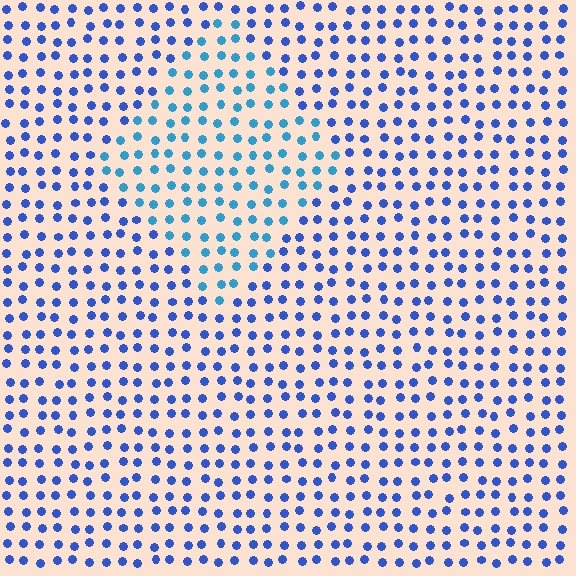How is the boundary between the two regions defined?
The boundary is defined purely by a slight shift in hue (about 28 degrees). Spacing, size, and orientation are identical on both sides.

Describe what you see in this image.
The image is filled with small blue elements in a uniform arrangement. A diamond-shaped region is visible where the elements are tinted to a slightly different hue, forming a subtle color boundary.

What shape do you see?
I see a diamond.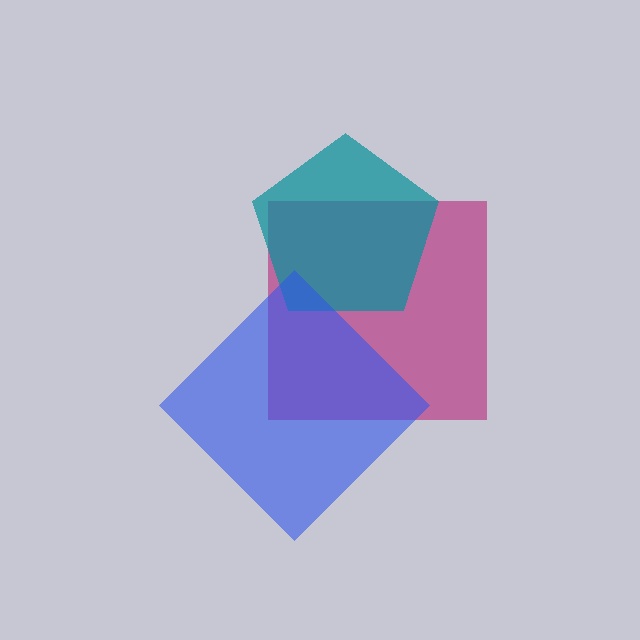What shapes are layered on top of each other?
The layered shapes are: a magenta square, a teal pentagon, a blue diamond.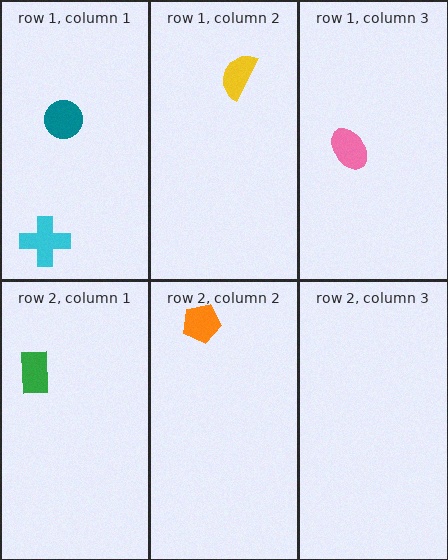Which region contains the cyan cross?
The row 1, column 1 region.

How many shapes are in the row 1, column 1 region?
2.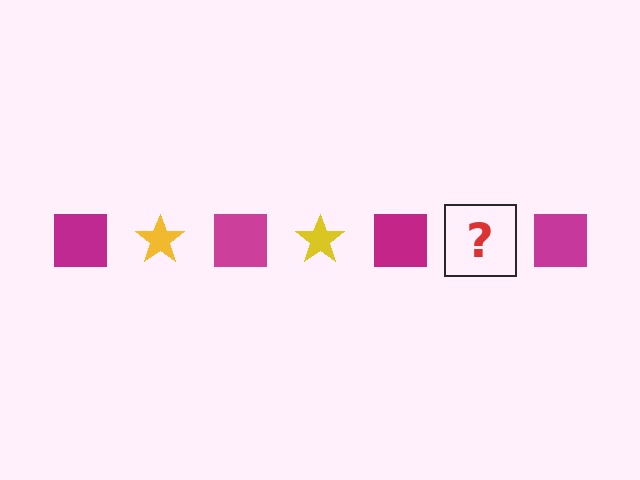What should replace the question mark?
The question mark should be replaced with a yellow star.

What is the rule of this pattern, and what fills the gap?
The rule is that the pattern alternates between magenta square and yellow star. The gap should be filled with a yellow star.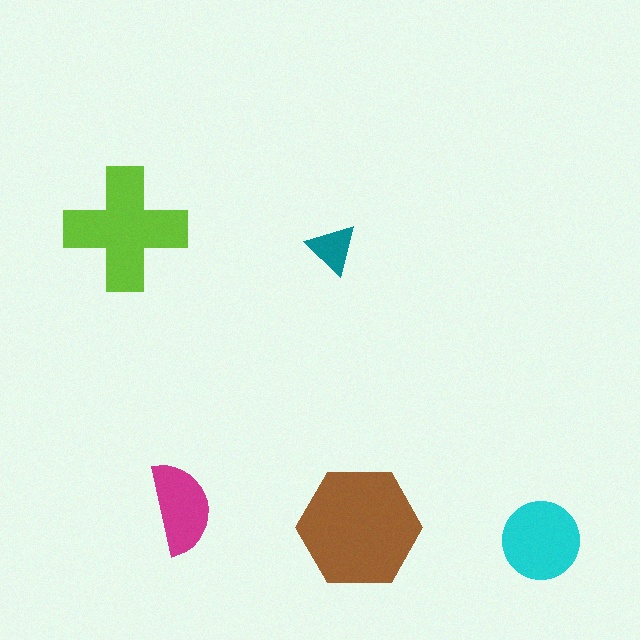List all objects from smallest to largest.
The teal triangle, the magenta semicircle, the cyan circle, the lime cross, the brown hexagon.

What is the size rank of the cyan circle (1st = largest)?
3rd.